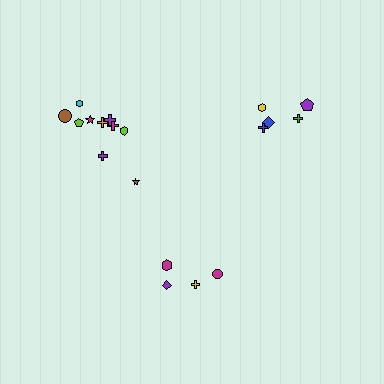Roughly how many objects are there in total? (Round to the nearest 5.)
Roughly 20 objects in total.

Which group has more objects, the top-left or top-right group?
The top-left group.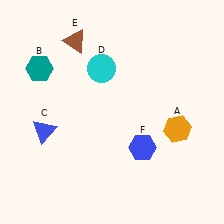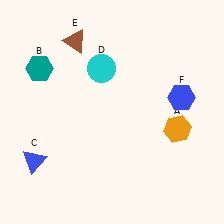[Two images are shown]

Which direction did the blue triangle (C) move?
The blue triangle (C) moved down.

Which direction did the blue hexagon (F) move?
The blue hexagon (F) moved up.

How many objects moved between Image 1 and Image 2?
2 objects moved between the two images.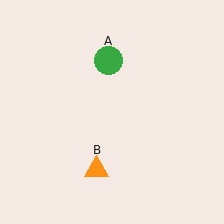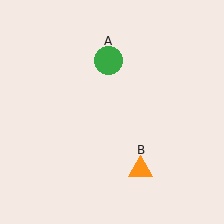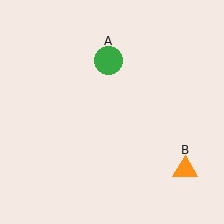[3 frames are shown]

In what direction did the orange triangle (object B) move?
The orange triangle (object B) moved right.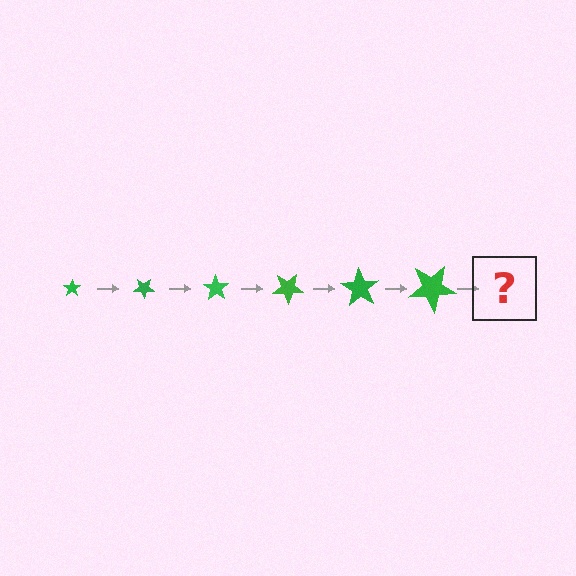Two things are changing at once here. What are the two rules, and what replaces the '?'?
The two rules are that the star grows larger each step and it rotates 35 degrees each step. The '?' should be a star, larger than the previous one and rotated 210 degrees from the start.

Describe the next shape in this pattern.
It should be a star, larger than the previous one and rotated 210 degrees from the start.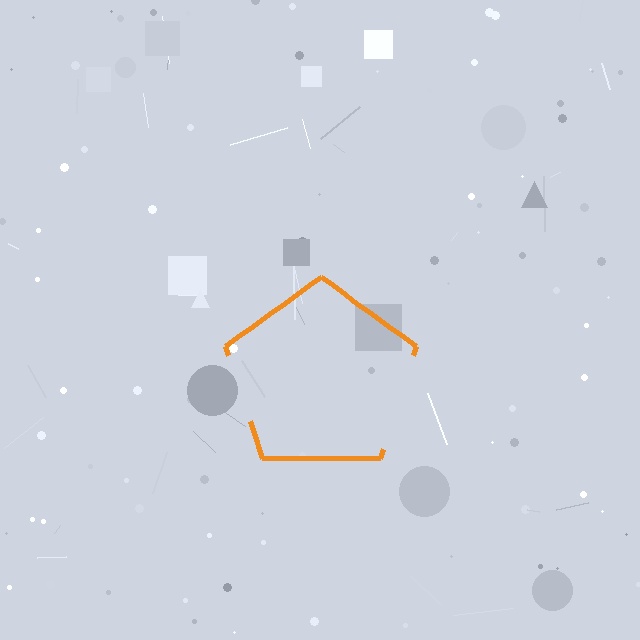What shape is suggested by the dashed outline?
The dashed outline suggests a pentagon.